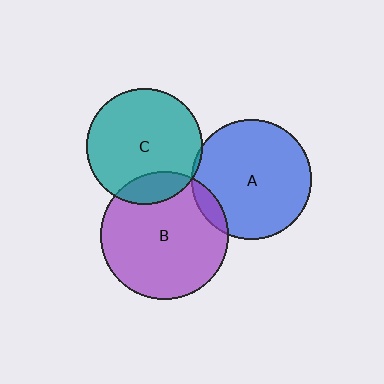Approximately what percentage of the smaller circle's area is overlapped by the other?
Approximately 10%.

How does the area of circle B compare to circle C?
Approximately 1.2 times.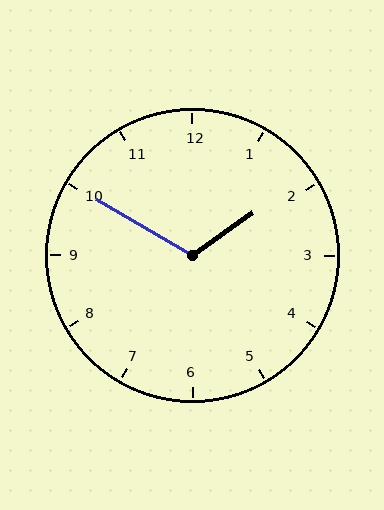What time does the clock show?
1:50.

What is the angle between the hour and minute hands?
Approximately 115 degrees.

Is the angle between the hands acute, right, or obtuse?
It is obtuse.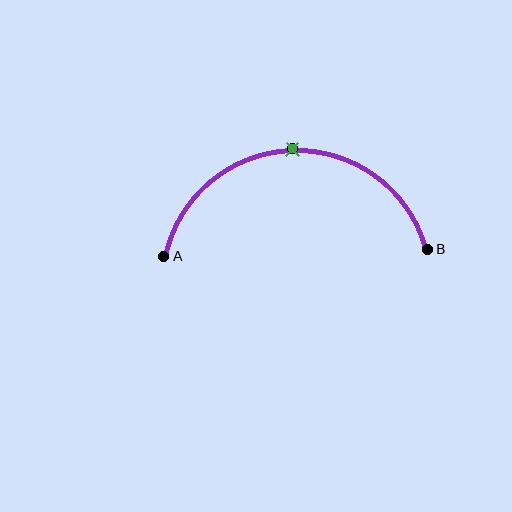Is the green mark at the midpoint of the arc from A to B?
Yes. The green mark lies on the arc at equal arc-length from both A and B — it is the arc midpoint.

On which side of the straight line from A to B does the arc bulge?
The arc bulges above the straight line connecting A and B.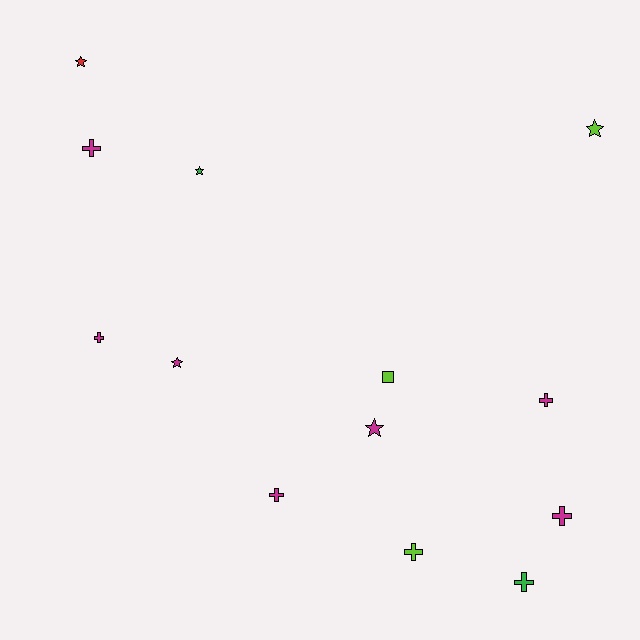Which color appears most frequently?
Magenta, with 7 objects.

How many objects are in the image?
There are 13 objects.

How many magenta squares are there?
There are no magenta squares.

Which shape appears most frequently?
Cross, with 7 objects.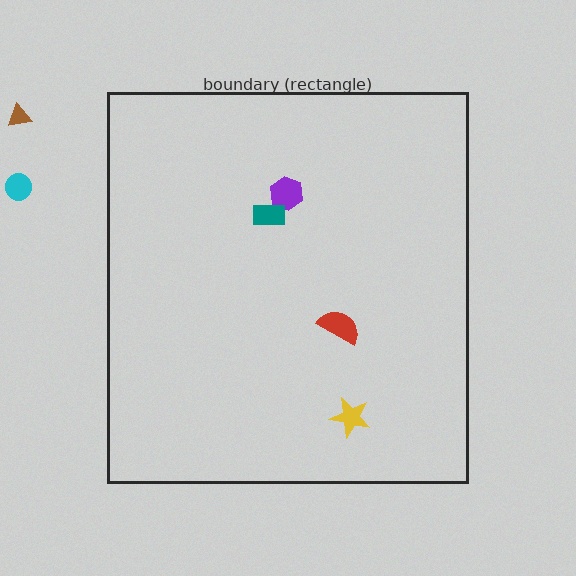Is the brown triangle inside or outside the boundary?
Outside.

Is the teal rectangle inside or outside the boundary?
Inside.